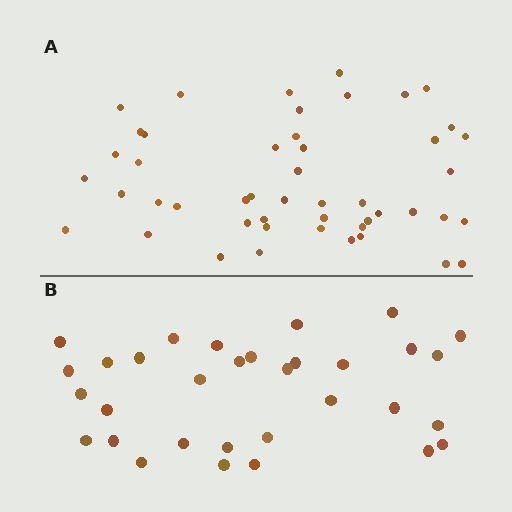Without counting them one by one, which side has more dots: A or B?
Region A (the top region) has more dots.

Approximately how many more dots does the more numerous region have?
Region A has approximately 15 more dots than region B.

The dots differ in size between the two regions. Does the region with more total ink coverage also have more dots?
No. Region B has more total ink coverage because its dots are larger, but region A actually contains more individual dots. Total area can be misleading — the number of items is what matters here.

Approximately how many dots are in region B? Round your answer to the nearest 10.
About 30 dots. (The exact count is 32, which rounds to 30.)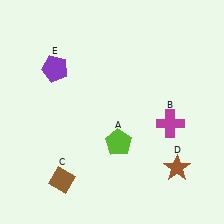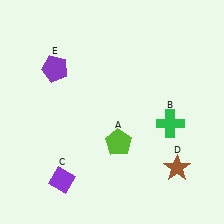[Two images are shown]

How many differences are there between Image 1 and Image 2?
There are 2 differences between the two images.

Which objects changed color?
B changed from magenta to green. C changed from brown to purple.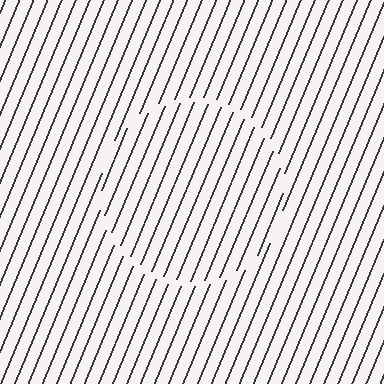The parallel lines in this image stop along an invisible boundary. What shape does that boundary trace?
An illusory circle. The interior of the shape contains the same grating, shifted by half a period — the contour is defined by the phase discontinuity where line-ends from the inner and outer gratings abut.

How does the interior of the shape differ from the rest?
The interior of the shape contains the same grating, shifted by half a period — the contour is defined by the phase discontinuity where line-ends from the inner and outer gratings abut.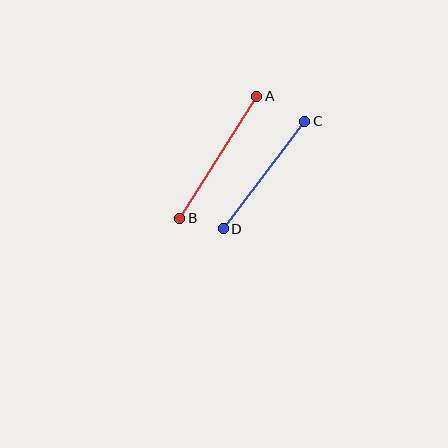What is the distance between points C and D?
The distance is approximately 135 pixels.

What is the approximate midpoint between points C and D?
The midpoint is at approximately (264, 175) pixels.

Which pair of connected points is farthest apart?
Points A and B are farthest apart.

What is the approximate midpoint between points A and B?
The midpoint is at approximately (218, 157) pixels.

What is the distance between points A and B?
The distance is approximately 144 pixels.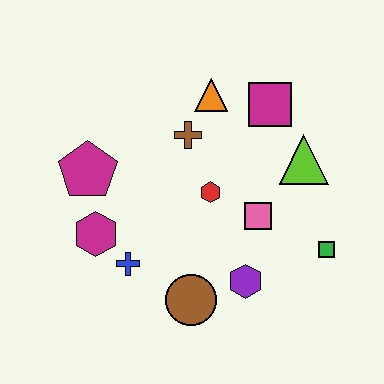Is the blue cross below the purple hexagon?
No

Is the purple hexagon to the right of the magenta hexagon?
Yes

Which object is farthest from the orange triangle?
The brown circle is farthest from the orange triangle.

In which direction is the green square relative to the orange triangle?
The green square is below the orange triangle.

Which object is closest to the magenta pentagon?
The magenta hexagon is closest to the magenta pentagon.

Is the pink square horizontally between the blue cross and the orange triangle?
No